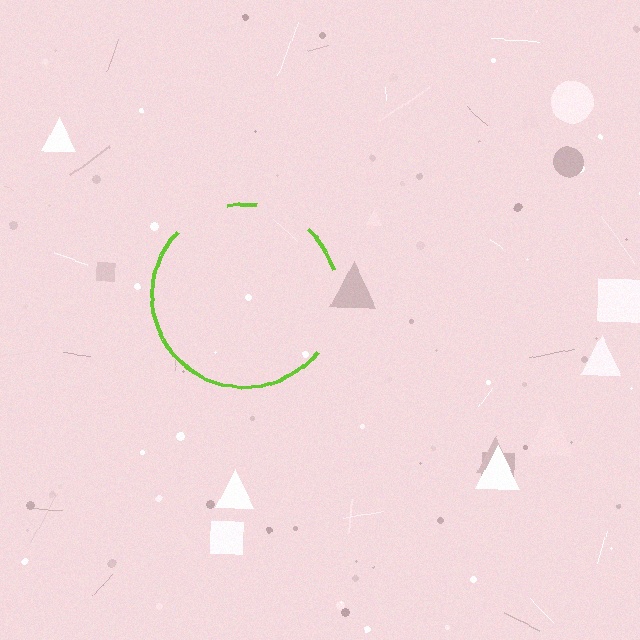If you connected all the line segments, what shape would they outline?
They would outline a circle.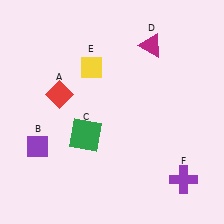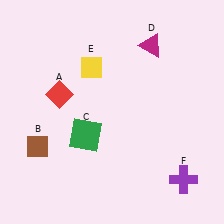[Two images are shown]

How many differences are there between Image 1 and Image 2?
There is 1 difference between the two images.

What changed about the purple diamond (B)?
In Image 1, B is purple. In Image 2, it changed to brown.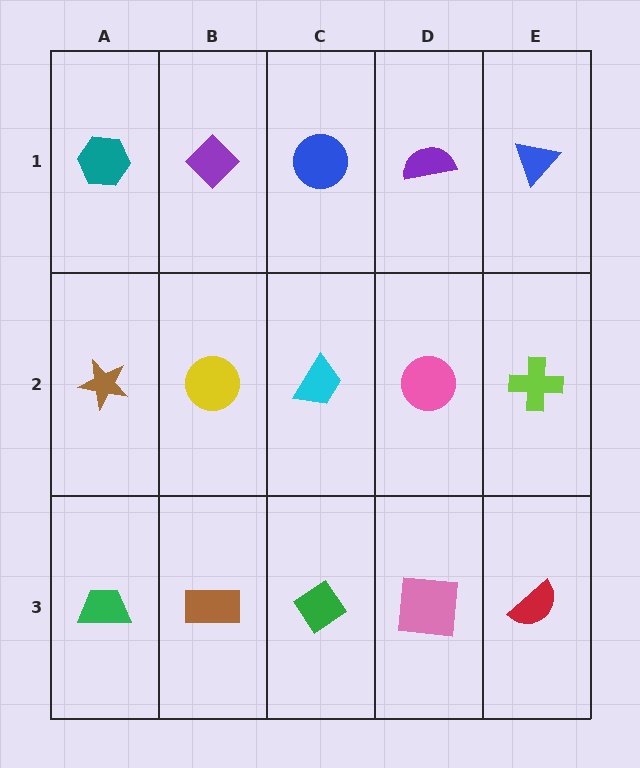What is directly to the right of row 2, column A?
A yellow circle.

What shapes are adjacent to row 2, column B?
A purple diamond (row 1, column B), a brown rectangle (row 3, column B), a brown star (row 2, column A), a cyan trapezoid (row 2, column C).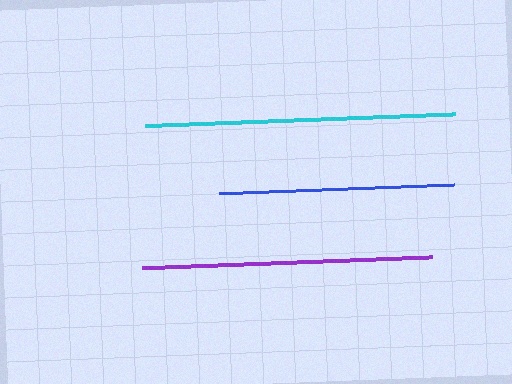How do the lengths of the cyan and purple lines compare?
The cyan and purple lines are approximately the same length.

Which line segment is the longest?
The cyan line is the longest at approximately 310 pixels.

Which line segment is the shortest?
The blue line is the shortest at approximately 235 pixels.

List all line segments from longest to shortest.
From longest to shortest: cyan, purple, blue.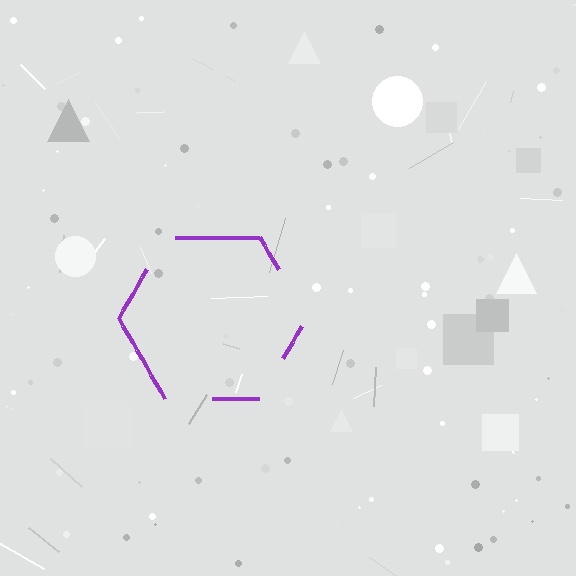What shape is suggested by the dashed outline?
The dashed outline suggests a hexagon.